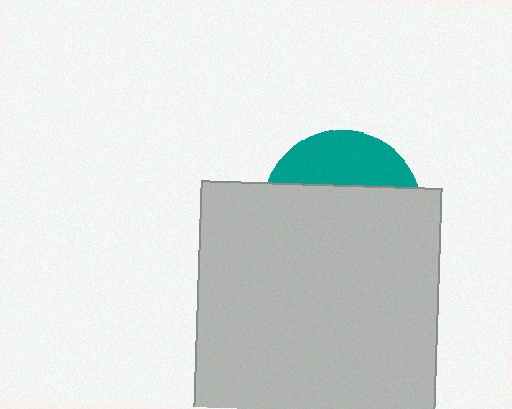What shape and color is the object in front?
The object in front is a light gray rectangle.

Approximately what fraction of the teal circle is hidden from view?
Roughly 69% of the teal circle is hidden behind the light gray rectangle.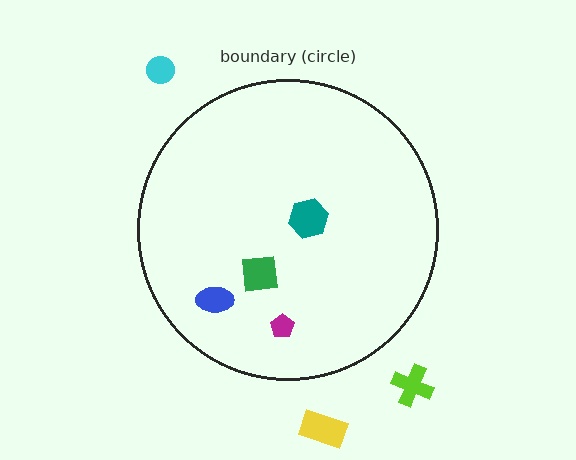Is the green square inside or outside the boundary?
Inside.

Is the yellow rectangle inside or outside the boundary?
Outside.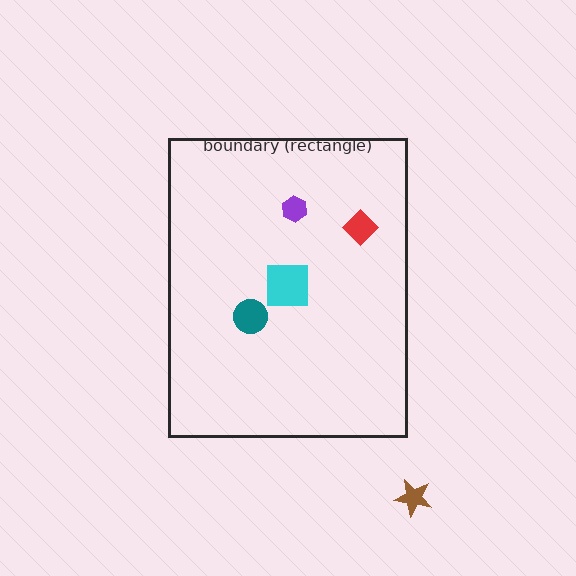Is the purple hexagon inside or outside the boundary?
Inside.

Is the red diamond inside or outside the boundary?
Inside.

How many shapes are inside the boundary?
4 inside, 1 outside.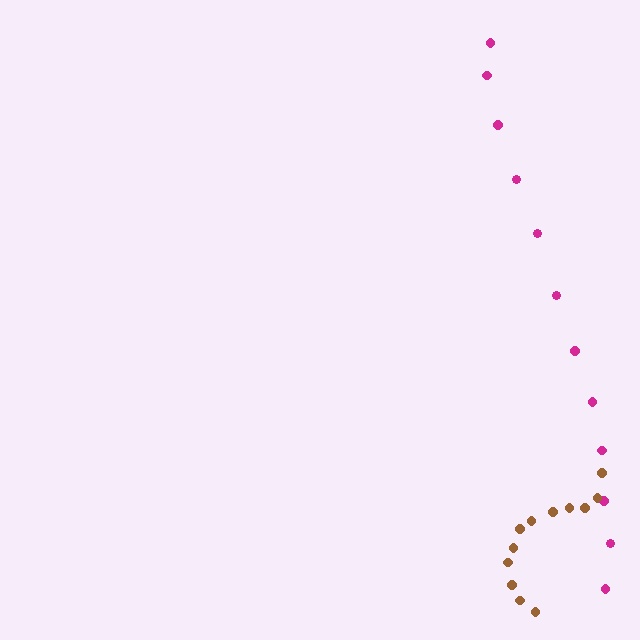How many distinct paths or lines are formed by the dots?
There are 2 distinct paths.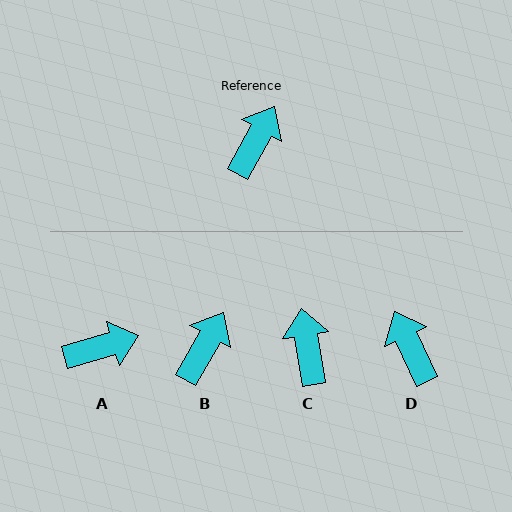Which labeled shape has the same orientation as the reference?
B.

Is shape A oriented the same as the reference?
No, it is off by about 45 degrees.